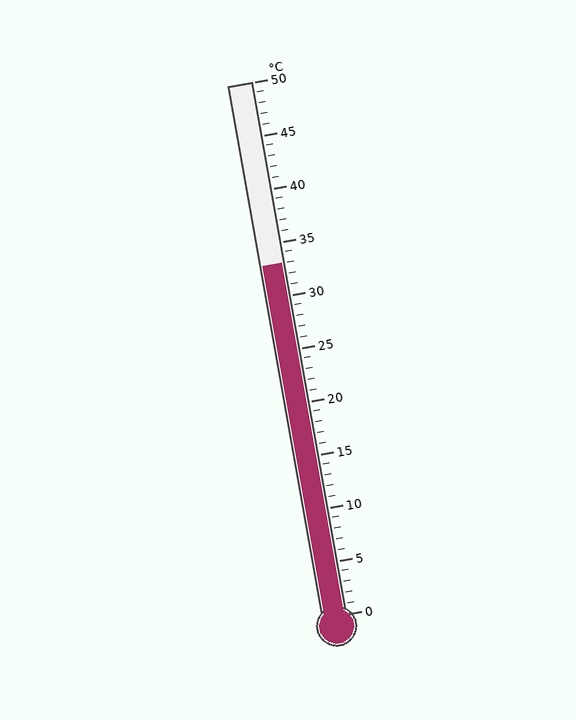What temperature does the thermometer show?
The thermometer shows approximately 33°C.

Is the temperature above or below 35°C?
The temperature is below 35°C.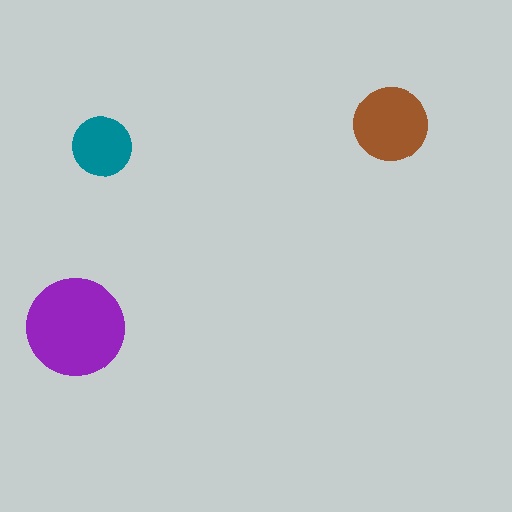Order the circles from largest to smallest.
the purple one, the brown one, the teal one.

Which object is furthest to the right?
The brown circle is rightmost.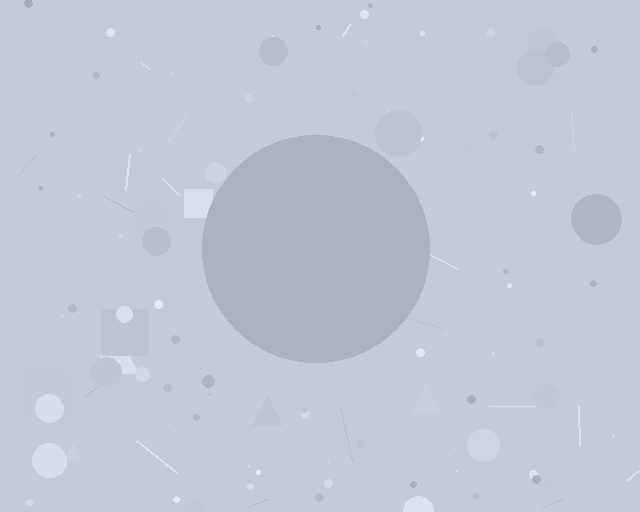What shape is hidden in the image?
A circle is hidden in the image.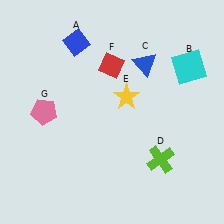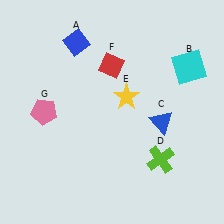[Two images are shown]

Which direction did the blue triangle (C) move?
The blue triangle (C) moved down.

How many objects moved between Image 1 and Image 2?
1 object moved between the two images.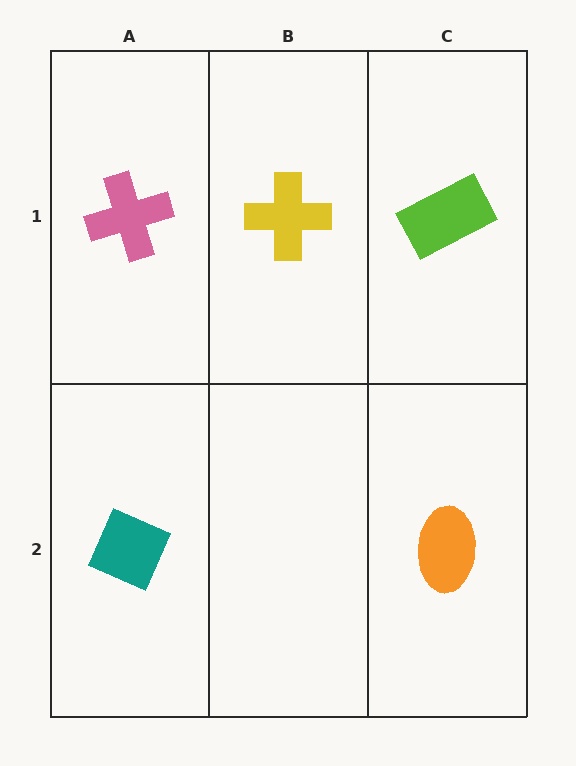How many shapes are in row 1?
3 shapes.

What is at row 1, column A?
A pink cross.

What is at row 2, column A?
A teal diamond.